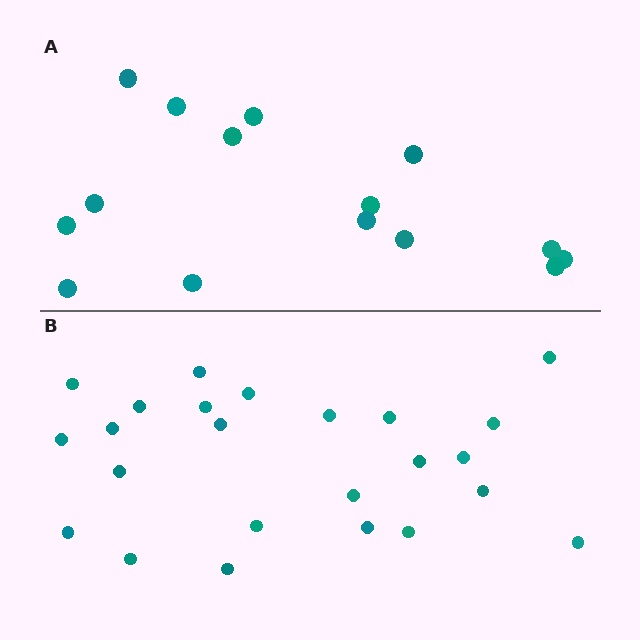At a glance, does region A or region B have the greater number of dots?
Region B (the bottom region) has more dots.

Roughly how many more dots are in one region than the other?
Region B has roughly 8 or so more dots than region A.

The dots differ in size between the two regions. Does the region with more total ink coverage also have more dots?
No. Region A has more total ink coverage because its dots are larger, but region B actually contains more individual dots. Total area can be misleading — the number of items is what matters here.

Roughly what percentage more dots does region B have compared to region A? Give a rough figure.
About 60% more.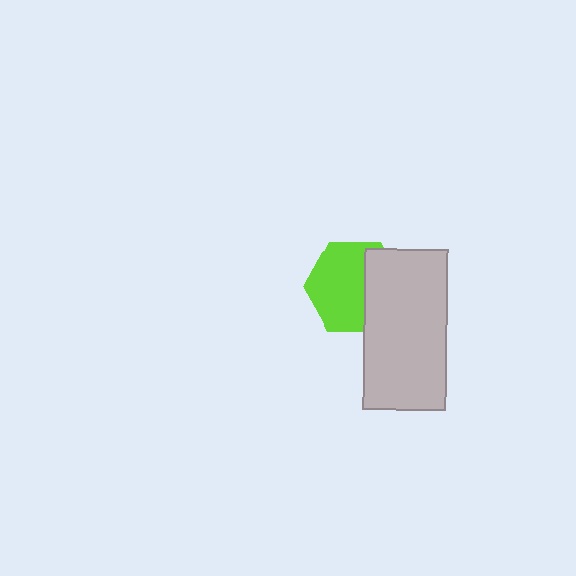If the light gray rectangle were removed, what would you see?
You would see the complete lime hexagon.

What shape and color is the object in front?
The object in front is a light gray rectangle.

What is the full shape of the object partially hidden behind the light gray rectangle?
The partially hidden object is a lime hexagon.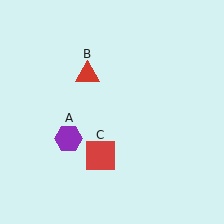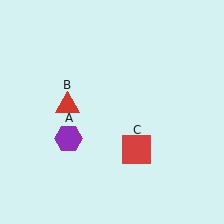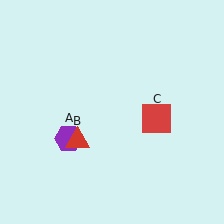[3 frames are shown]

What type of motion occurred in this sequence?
The red triangle (object B), red square (object C) rotated counterclockwise around the center of the scene.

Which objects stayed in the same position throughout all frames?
Purple hexagon (object A) remained stationary.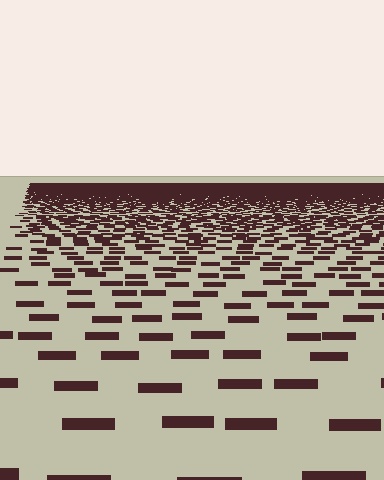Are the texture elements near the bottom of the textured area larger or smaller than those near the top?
Larger. Near the bottom, elements are closer to the viewer and appear at a bigger on-screen size.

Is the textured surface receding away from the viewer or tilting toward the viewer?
The surface is receding away from the viewer. Texture elements get smaller and denser toward the top.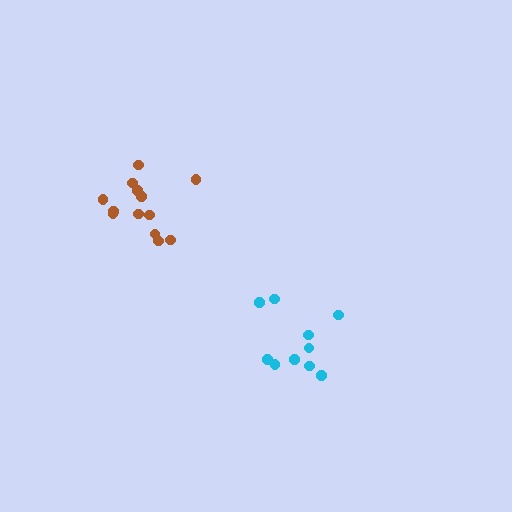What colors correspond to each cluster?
The clusters are colored: brown, cyan.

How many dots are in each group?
Group 1: 13 dots, Group 2: 10 dots (23 total).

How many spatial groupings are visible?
There are 2 spatial groupings.